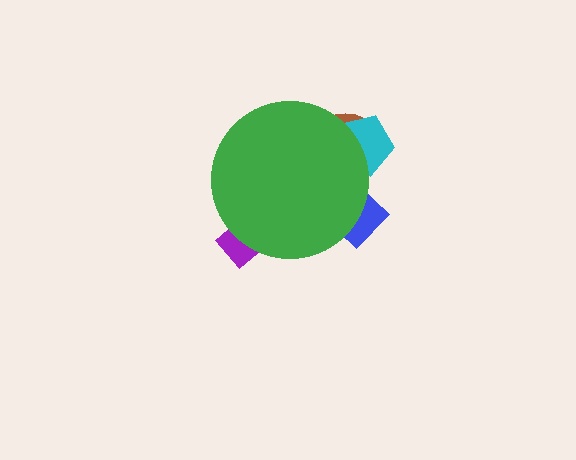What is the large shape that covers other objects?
A green circle.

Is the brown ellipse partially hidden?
Yes, the brown ellipse is partially hidden behind the green circle.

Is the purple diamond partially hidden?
Yes, the purple diamond is partially hidden behind the green circle.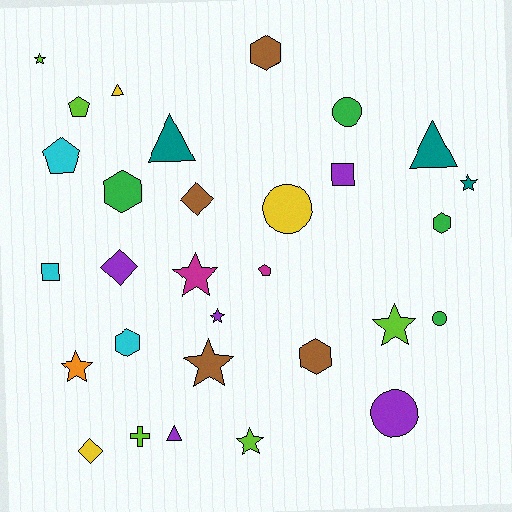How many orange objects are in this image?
There is 1 orange object.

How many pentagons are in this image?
There are 3 pentagons.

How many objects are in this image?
There are 30 objects.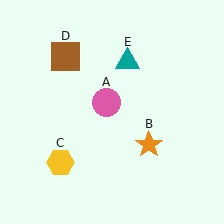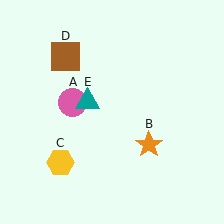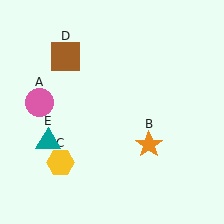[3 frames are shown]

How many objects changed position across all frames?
2 objects changed position: pink circle (object A), teal triangle (object E).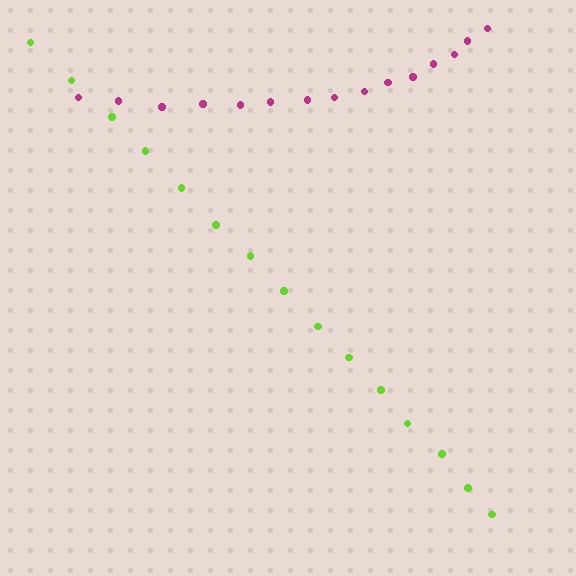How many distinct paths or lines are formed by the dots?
There are 2 distinct paths.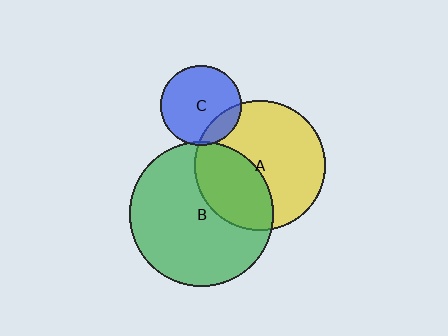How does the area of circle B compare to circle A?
Approximately 1.2 times.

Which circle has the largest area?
Circle B (green).